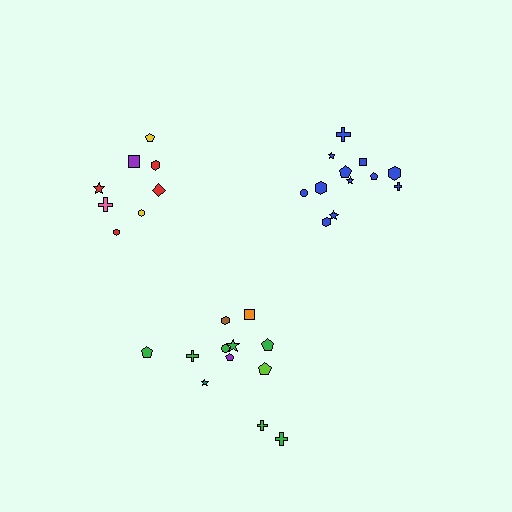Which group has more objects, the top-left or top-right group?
The top-right group.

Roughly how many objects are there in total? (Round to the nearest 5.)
Roughly 30 objects in total.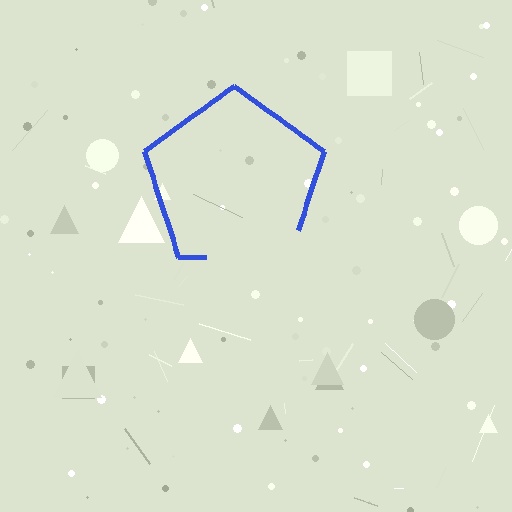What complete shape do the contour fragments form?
The contour fragments form a pentagon.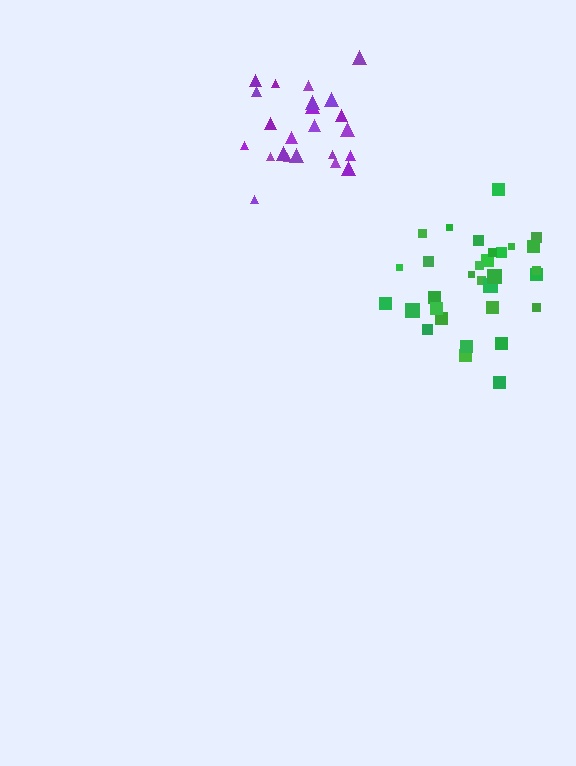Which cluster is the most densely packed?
Purple.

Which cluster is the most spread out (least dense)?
Green.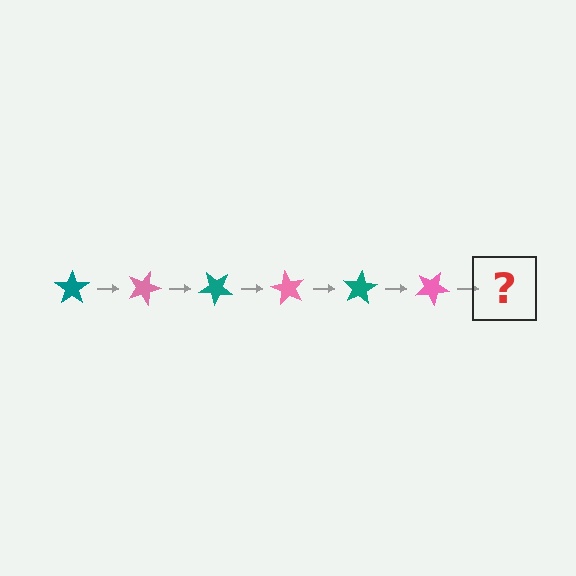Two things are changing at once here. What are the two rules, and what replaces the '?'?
The two rules are that it rotates 20 degrees each step and the color cycles through teal and pink. The '?' should be a teal star, rotated 120 degrees from the start.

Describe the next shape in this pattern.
It should be a teal star, rotated 120 degrees from the start.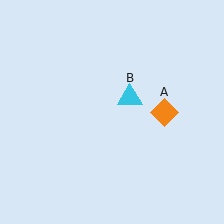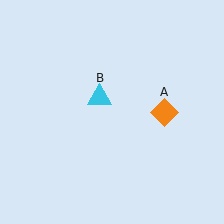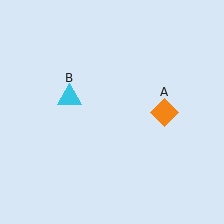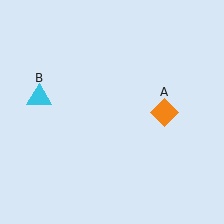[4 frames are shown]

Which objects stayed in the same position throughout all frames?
Orange diamond (object A) remained stationary.